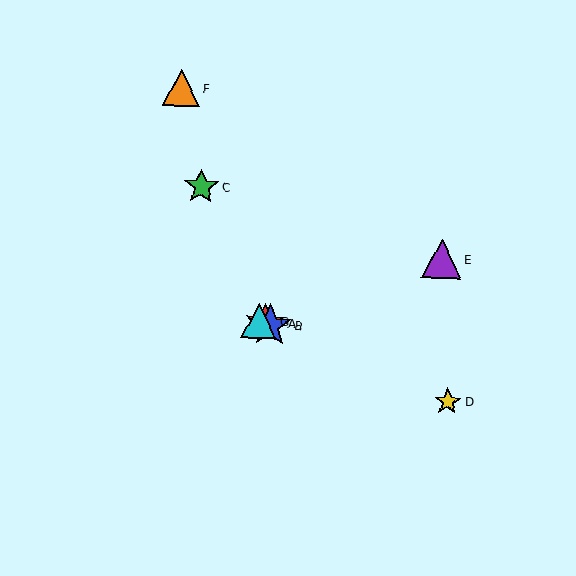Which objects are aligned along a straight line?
Objects A, B, D, G are aligned along a straight line.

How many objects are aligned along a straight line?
4 objects (A, B, D, G) are aligned along a straight line.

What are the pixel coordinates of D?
Object D is at (448, 402).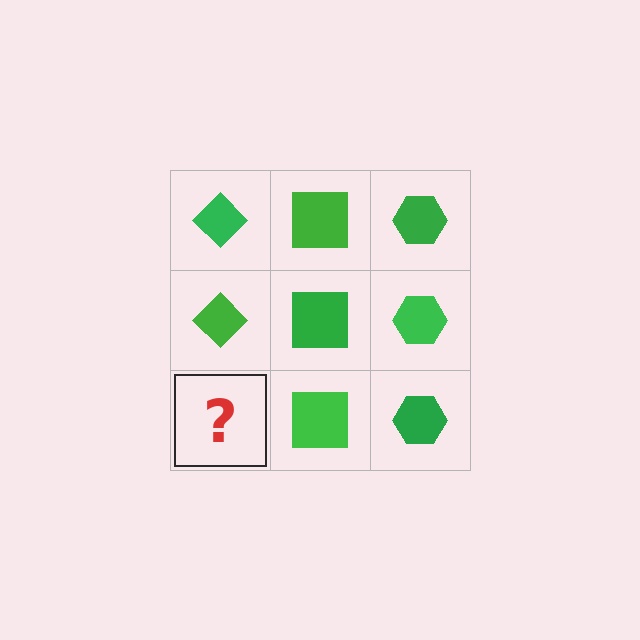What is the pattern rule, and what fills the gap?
The rule is that each column has a consistent shape. The gap should be filled with a green diamond.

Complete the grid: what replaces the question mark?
The question mark should be replaced with a green diamond.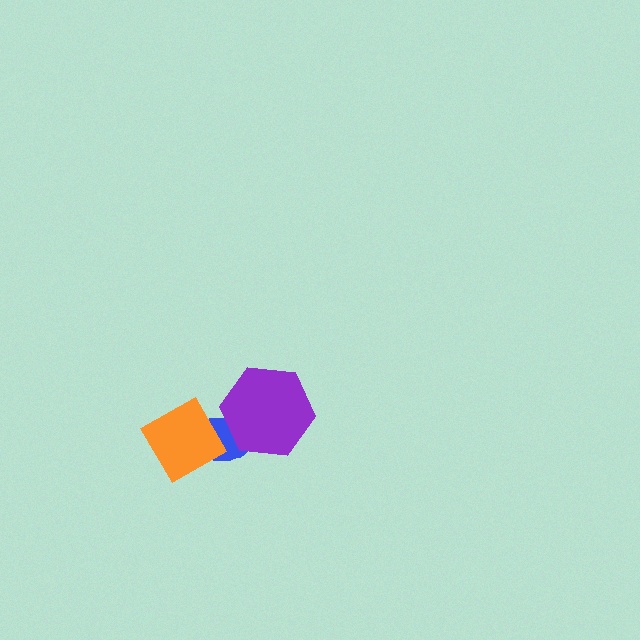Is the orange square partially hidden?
No, no other shape covers it.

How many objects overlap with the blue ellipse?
2 objects overlap with the blue ellipse.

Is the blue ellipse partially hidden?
Yes, it is partially covered by another shape.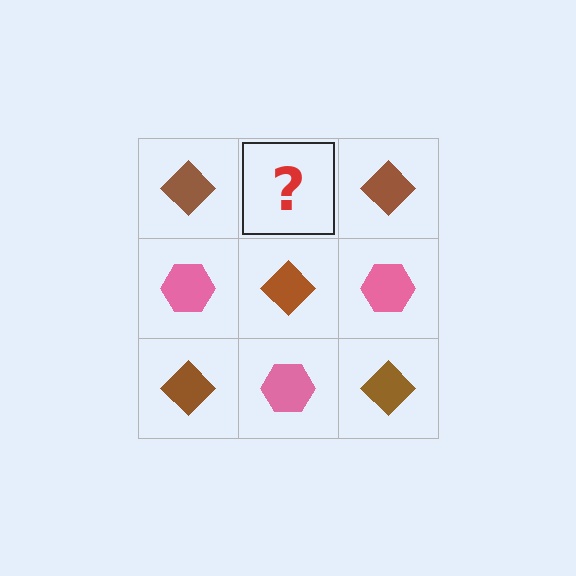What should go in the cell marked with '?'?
The missing cell should contain a pink hexagon.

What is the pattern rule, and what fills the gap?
The rule is that it alternates brown diamond and pink hexagon in a checkerboard pattern. The gap should be filled with a pink hexagon.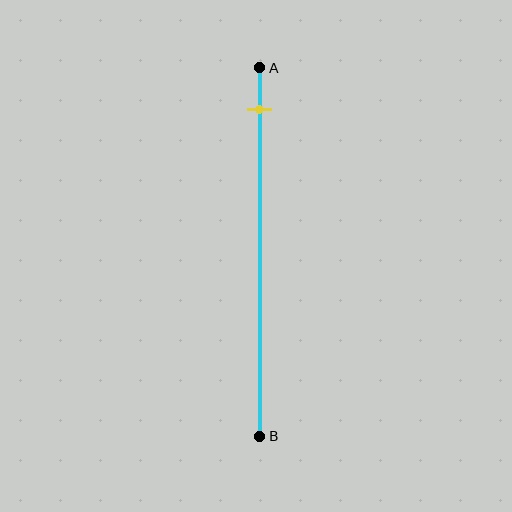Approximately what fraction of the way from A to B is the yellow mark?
The yellow mark is approximately 10% of the way from A to B.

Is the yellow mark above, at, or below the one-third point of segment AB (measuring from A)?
The yellow mark is above the one-third point of segment AB.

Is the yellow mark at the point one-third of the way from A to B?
No, the mark is at about 10% from A, not at the 33% one-third point.